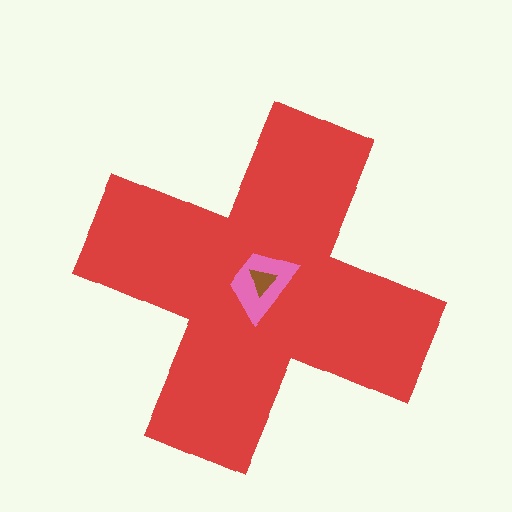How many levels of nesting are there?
3.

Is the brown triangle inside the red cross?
Yes.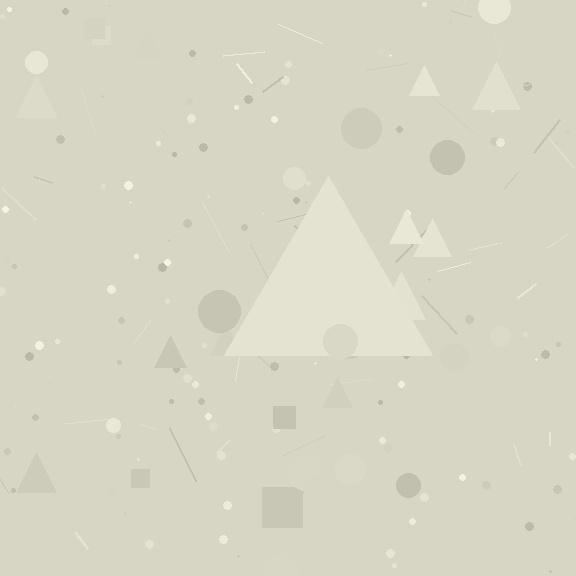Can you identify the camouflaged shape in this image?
The camouflaged shape is a triangle.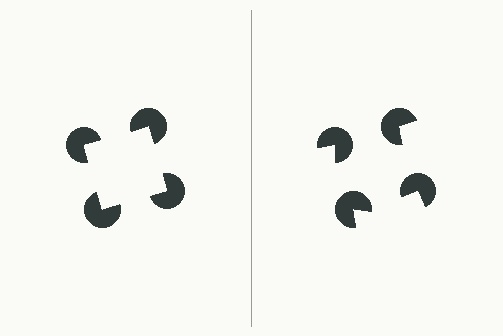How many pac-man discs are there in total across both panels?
8 — 4 on each side.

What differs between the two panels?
The pac-man discs are positioned identically on both sides; only the wedge orientations differ. On the left they align to a square; on the right they are misaligned.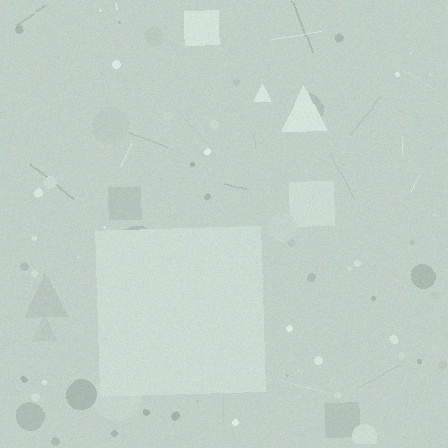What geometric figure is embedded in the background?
A square is embedded in the background.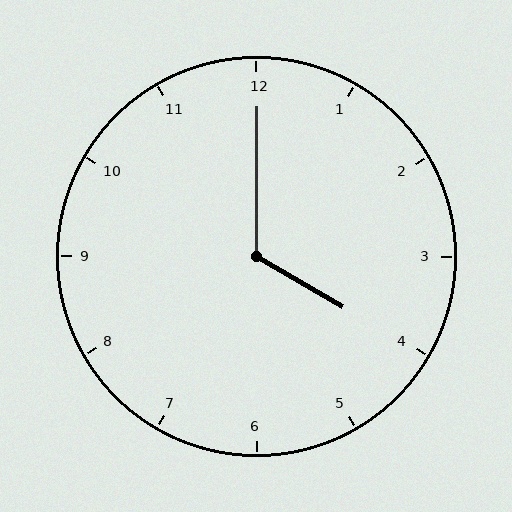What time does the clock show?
4:00.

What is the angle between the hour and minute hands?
Approximately 120 degrees.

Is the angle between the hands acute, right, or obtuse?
It is obtuse.